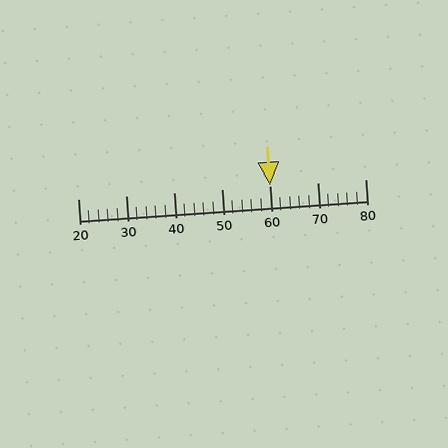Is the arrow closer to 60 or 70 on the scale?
The arrow is closer to 60.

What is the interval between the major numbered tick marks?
The major tick marks are spaced 10 units apart.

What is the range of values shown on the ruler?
The ruler shows values from 20 to 80.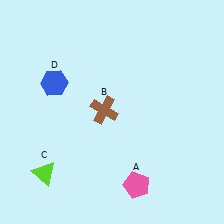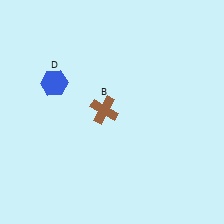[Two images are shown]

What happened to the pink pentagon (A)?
The pink pentagon (A) was removed in Image 2. It was in the bottom-right area of Image 1.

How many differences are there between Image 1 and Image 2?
There are 2 differences between the two images.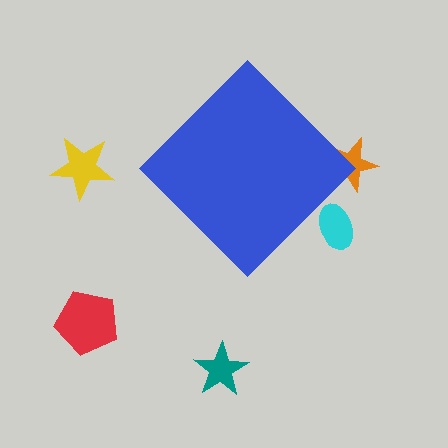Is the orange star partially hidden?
Yes, the orange star is partially hidden behind the blue diamond.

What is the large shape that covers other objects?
A blue diamond.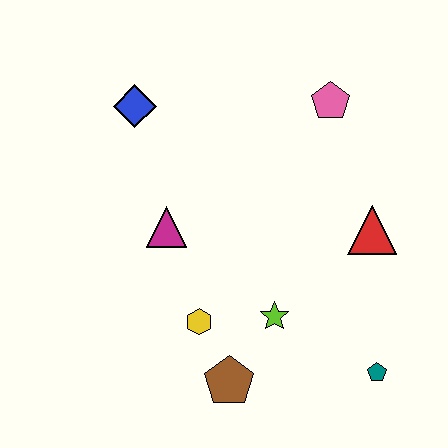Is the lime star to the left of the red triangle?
Yes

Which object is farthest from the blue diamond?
The teal pentagon is farthest from the blue diamond.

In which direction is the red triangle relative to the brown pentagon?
The red triangle is above the brown pentagon.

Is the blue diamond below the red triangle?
No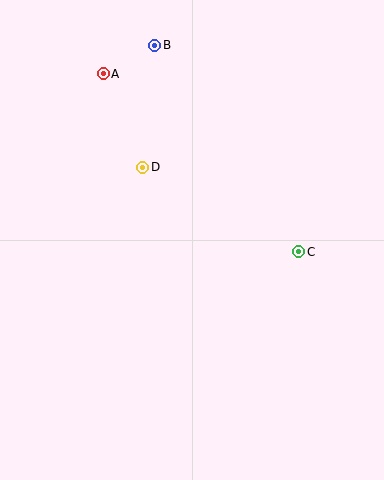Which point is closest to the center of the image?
Point D at (143, 167) is closest to the center.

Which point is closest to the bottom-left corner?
Point D is closest to the bottom-left corner.